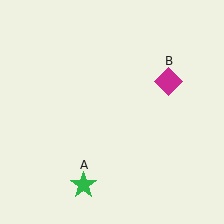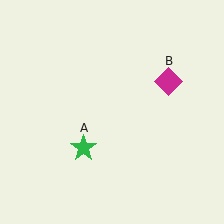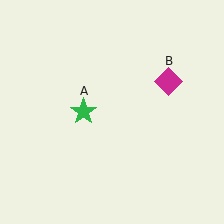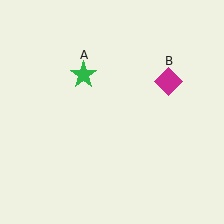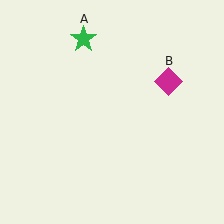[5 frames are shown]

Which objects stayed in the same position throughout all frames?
Magenta diamond (object B) remained stationary.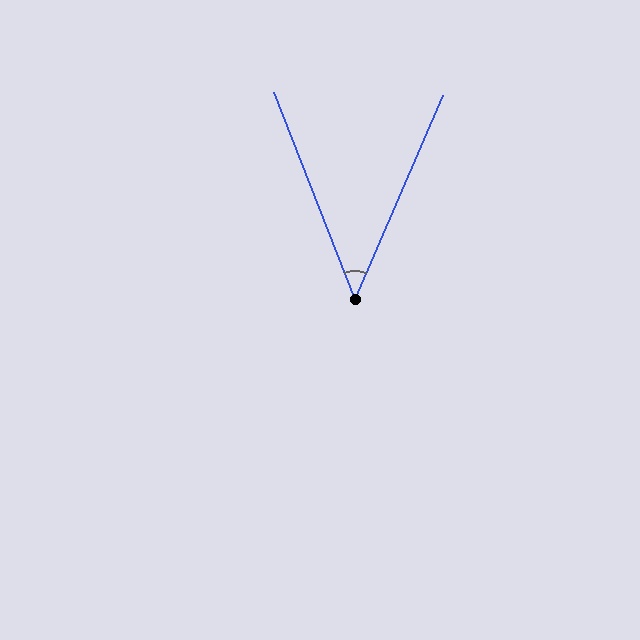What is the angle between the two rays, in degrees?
Approximately 45 degrees.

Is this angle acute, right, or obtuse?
It is acute.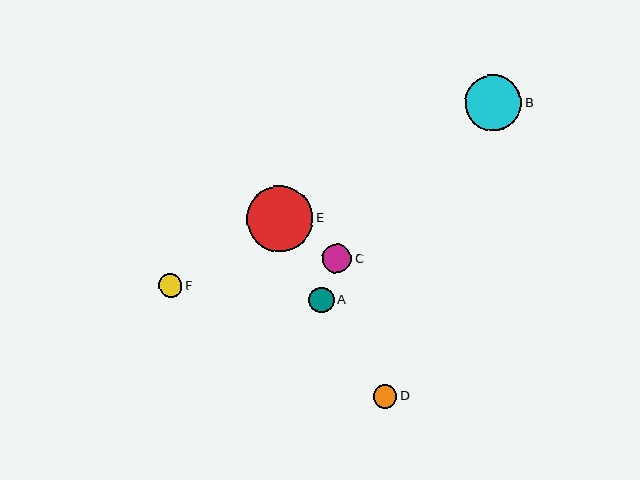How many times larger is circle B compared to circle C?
Circle B is approximately 1.9 times the size of circle C.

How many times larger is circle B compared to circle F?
Circle B is approximately 2.4 times the size of circle F.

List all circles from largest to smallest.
From largest to smallest: E, B, C, A, D, F.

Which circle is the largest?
Circle E is the largest with a size of approximately 67 pixels.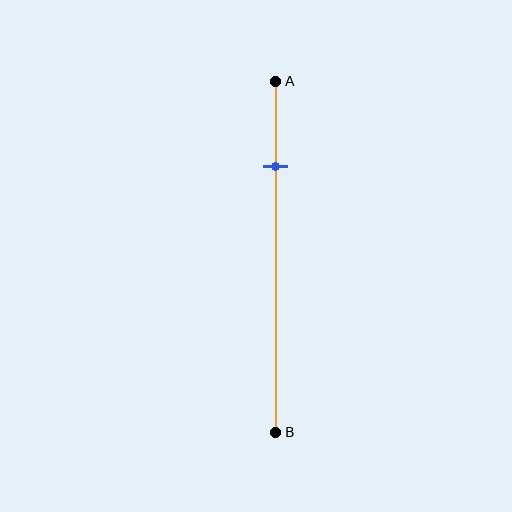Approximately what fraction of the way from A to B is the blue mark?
The blue mark is approximately 25% of the way from A to B.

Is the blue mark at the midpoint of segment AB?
No, the mark is at about 25% from A, not at the 50% midpoint.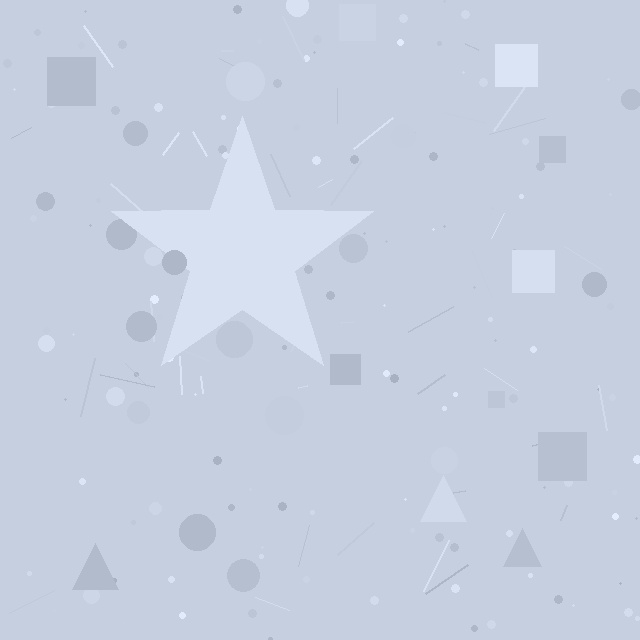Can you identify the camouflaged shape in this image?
The camouflaged shape is a star.